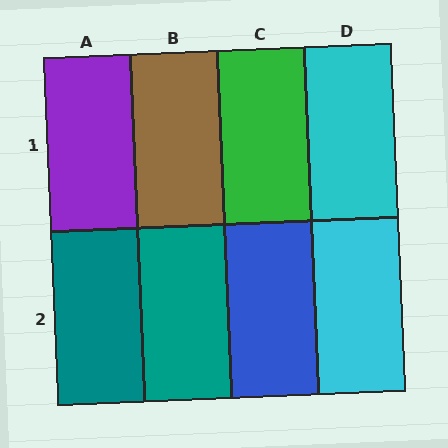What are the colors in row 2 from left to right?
Teal, teal, blue, cyan.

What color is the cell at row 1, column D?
Cyan.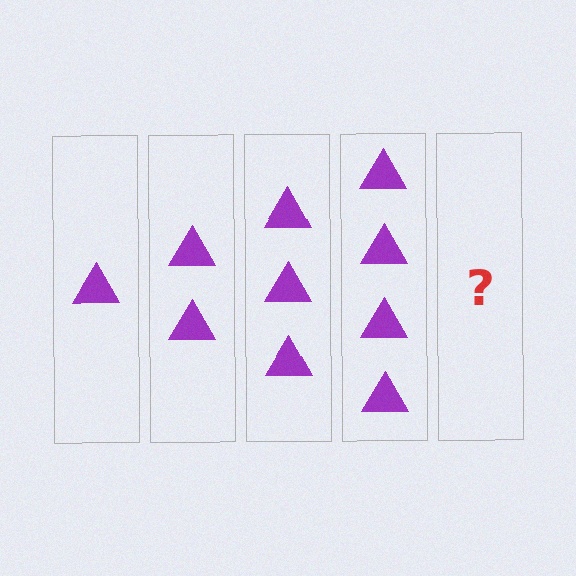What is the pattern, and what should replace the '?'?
The pattern is that each step adds one more triangle. The '?' should be 5 triangles.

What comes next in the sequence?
The next element should be 5 triangles.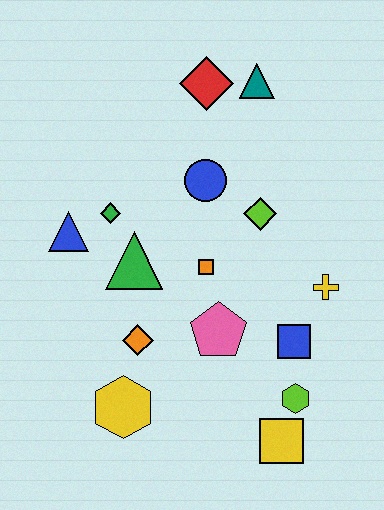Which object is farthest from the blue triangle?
The yellow square is farthest from the blue triangle.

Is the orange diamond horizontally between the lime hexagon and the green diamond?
Yes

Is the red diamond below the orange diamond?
No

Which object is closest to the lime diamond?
The blue circle is closest to the lime diamond.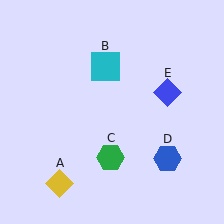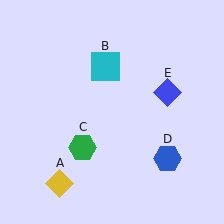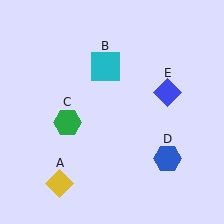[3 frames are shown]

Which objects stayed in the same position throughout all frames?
Yellow diamond (object A) and cyan square (object B) and blue hexagon (object D) and blue diamond (object E) remained stationary.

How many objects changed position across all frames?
1 object changed position: green hexagon (object C).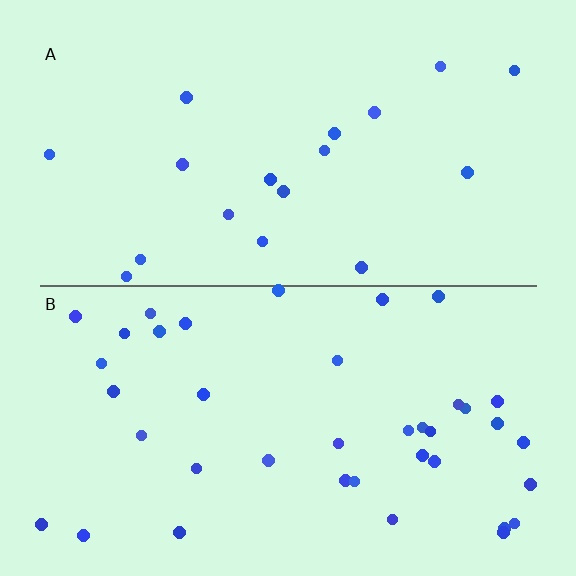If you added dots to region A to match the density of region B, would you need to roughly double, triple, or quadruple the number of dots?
Approximately double.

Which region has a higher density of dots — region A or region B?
B (the bottom).